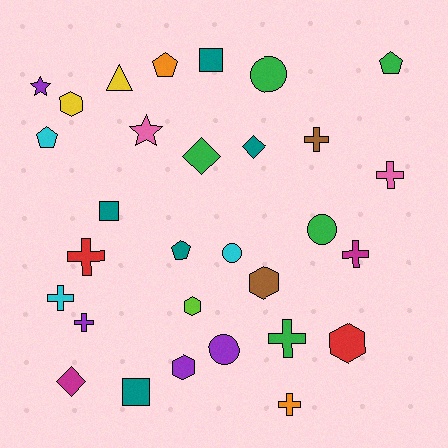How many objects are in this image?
There are 30 objects.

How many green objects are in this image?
There are 5 green objects.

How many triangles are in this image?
There is 1 triangle.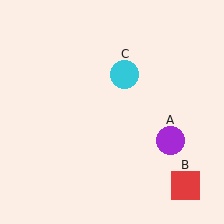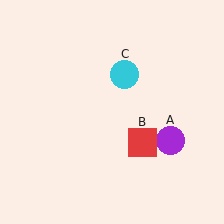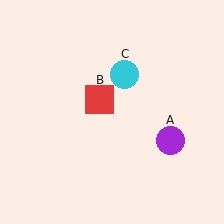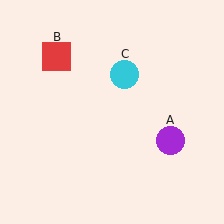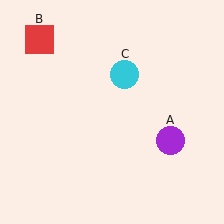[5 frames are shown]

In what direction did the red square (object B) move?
The red square (object B) moved up and to the left.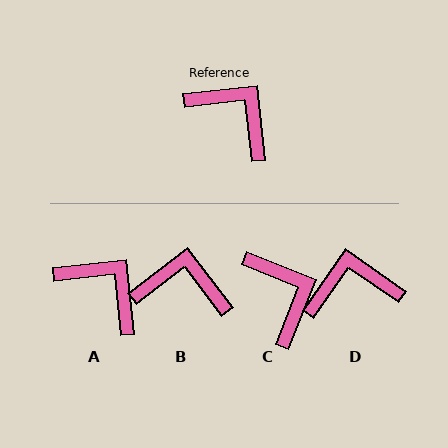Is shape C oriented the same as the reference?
No, it is off by about 28 degrees.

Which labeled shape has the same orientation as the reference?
A.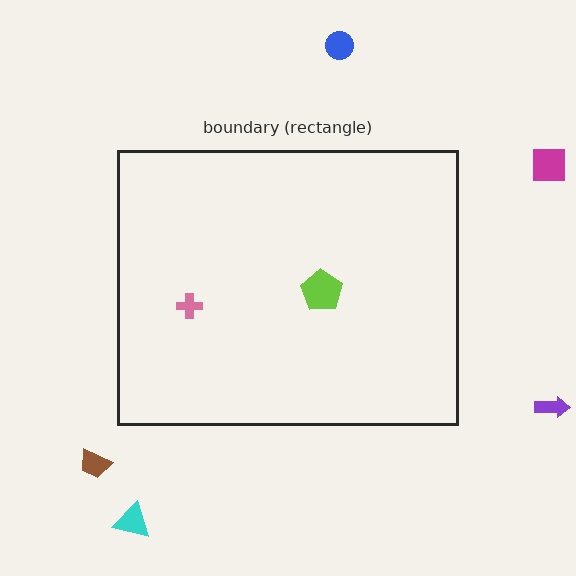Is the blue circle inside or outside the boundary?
Outside.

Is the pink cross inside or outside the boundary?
Inside.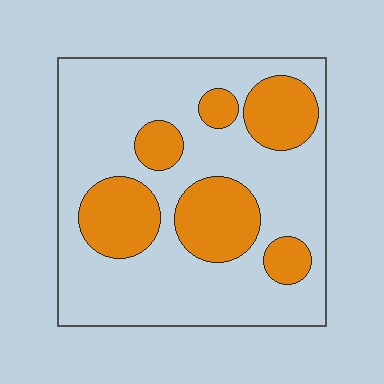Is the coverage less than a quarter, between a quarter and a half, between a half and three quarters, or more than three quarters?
Between a quarter and a half.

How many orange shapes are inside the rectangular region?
6.